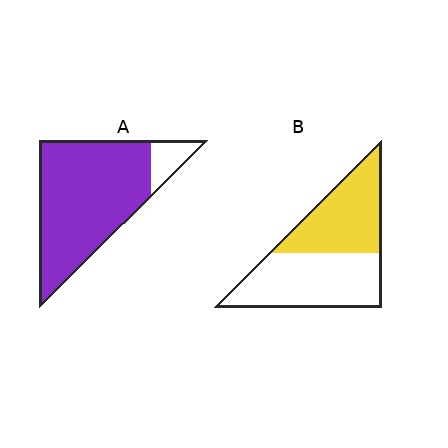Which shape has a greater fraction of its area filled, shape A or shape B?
Shape A.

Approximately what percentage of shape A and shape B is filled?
A is approximately 90% and B is approximately 45%.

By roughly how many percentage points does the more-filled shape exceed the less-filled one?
By roughly 45 percentage points (A over B).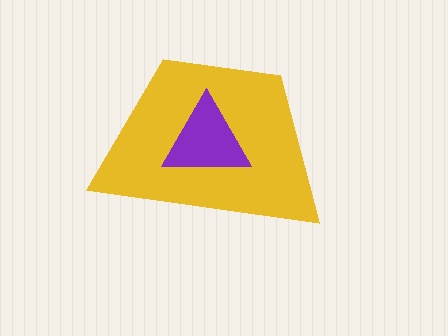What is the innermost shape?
The purple triangle.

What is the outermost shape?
The yellow trapezoid.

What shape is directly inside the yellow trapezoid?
The purple triangle.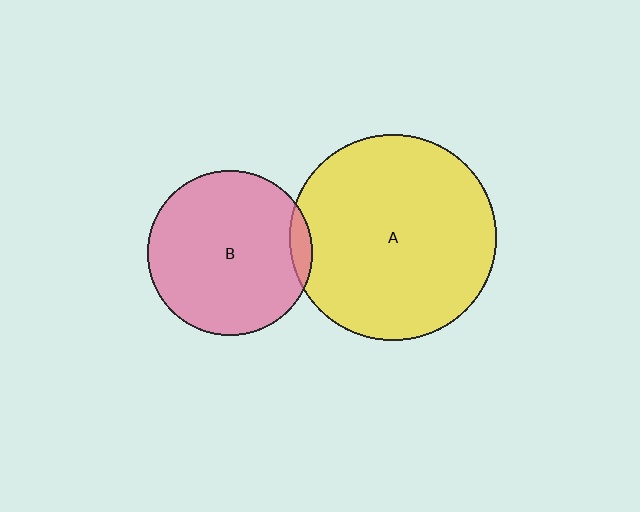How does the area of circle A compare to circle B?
Approximately 1.6 times.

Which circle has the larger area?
Circle A (yellow).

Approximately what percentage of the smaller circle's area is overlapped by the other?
Approximately 5%.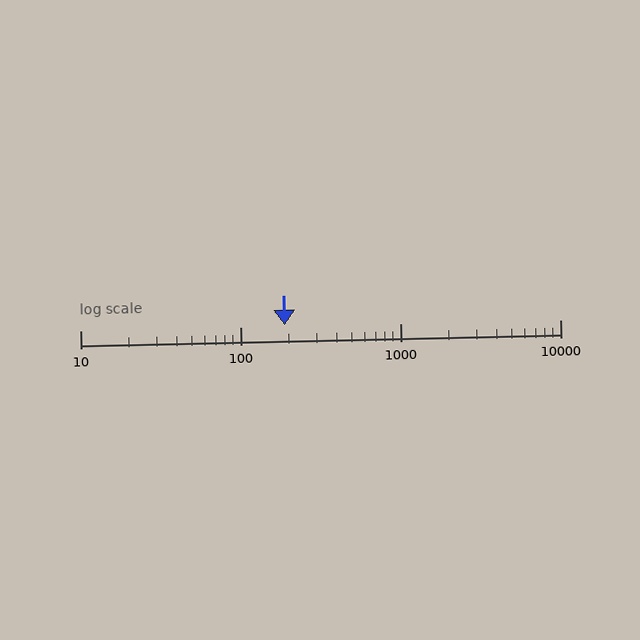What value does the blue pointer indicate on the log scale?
The pointer indicates approximately 190.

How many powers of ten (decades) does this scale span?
The scale spans 3 decades, from 10 to 10000.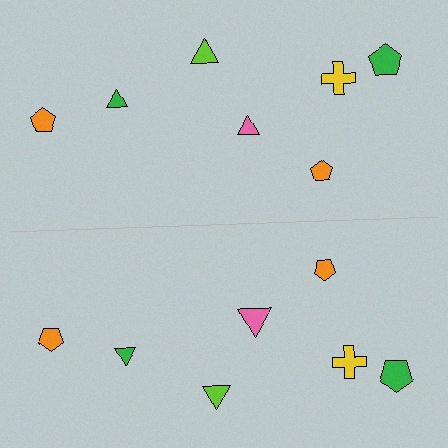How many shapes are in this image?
There are 14 shapes in this image.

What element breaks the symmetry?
The pink triangle on the bottom side has a different size than its mirror counterpart.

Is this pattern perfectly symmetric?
No, the pattern is not perfectly symmetric. The pink triangle on the bottom side has a different size than its mirror counterpart.